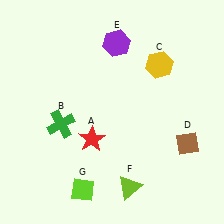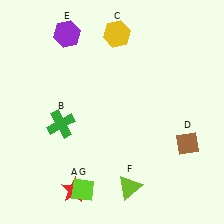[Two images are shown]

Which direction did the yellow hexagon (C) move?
The yellow hexagon (C) moved left.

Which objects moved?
The objects that moved are: the red star (A), the yellow hexagon (C), the purple hexagon (E).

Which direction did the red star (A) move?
The red star (A) moved down.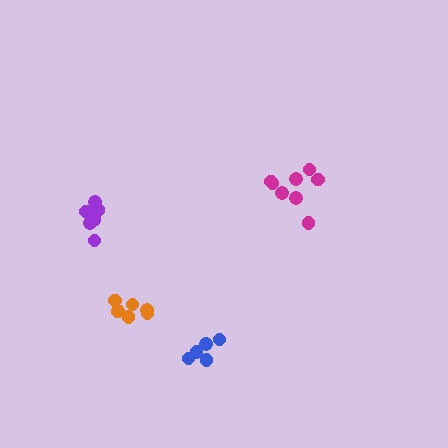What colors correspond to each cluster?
The clusters are colored: purple, orange, magenta, blue.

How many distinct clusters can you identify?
There are 4 distinct clusters.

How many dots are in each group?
Group 1: 7 dots, Group 2: 7 dots, Group 3: 8 dots, Group 4: 5 dots (27 total).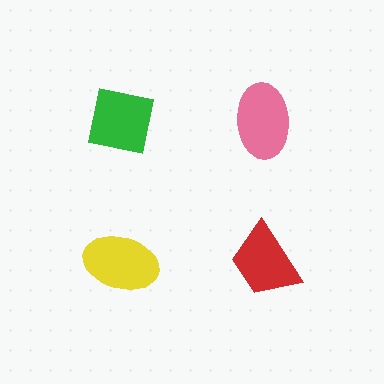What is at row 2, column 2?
A red trapezoid.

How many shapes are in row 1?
2 shapes.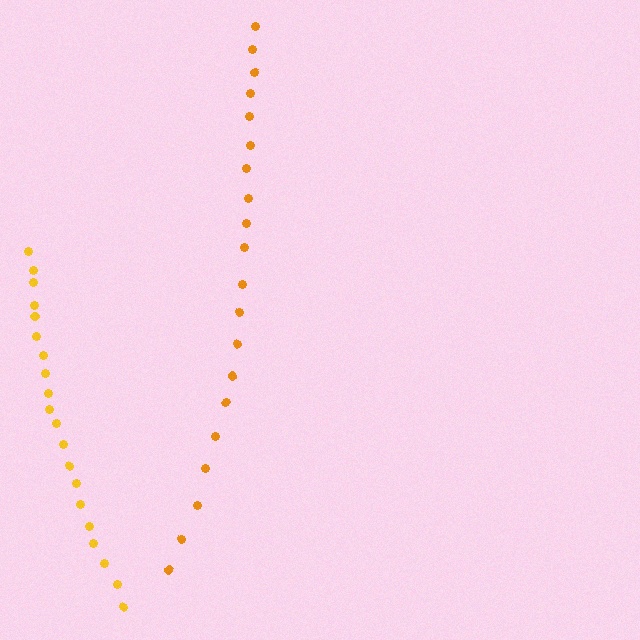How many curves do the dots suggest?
There are 2 distinct paths.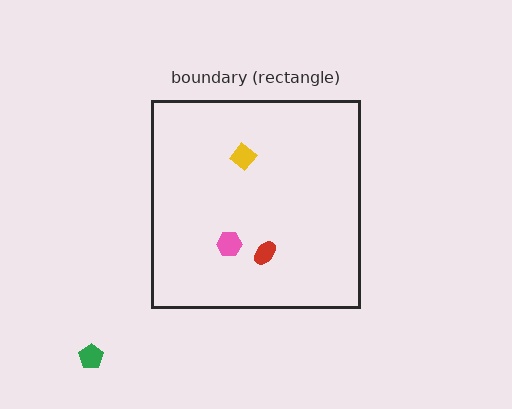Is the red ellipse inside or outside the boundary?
Inside.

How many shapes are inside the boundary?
3 inside, 1 outside.